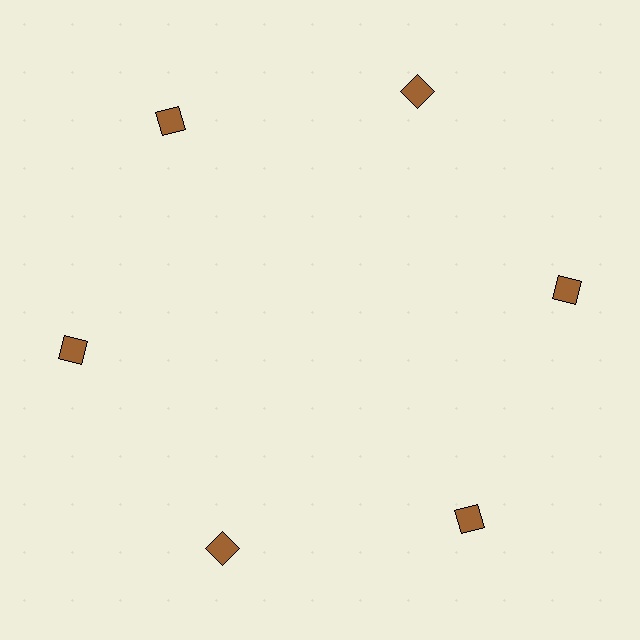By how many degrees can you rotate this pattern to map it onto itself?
The pattern maps onto itself every 60 degrees of rotation.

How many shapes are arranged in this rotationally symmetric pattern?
There are 6 shapes, arranged in 6 groups of 1.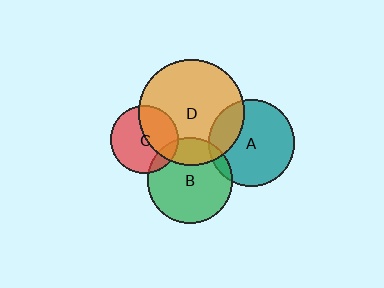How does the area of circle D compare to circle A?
Approximately 1.5 times.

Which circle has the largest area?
Circle D (orange).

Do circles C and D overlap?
Yes.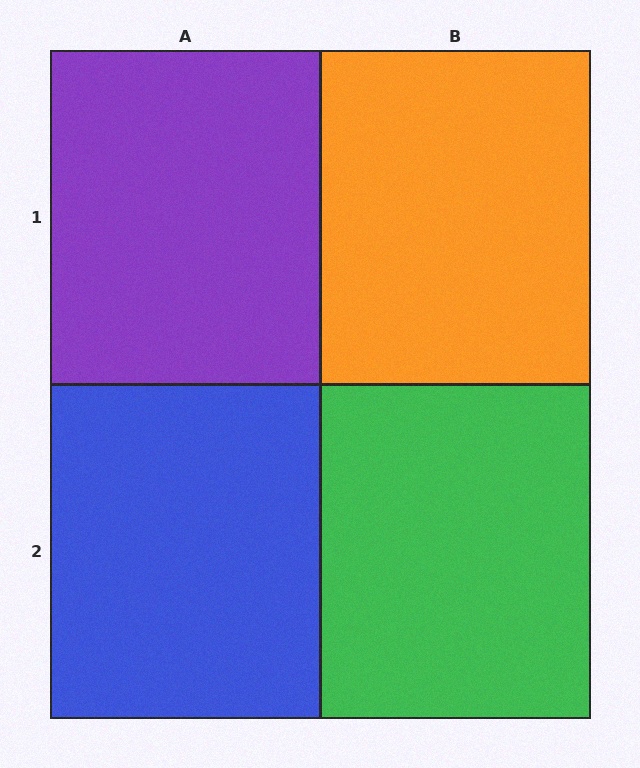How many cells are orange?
1 cell is orange.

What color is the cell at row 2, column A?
Blue.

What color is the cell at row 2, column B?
Green.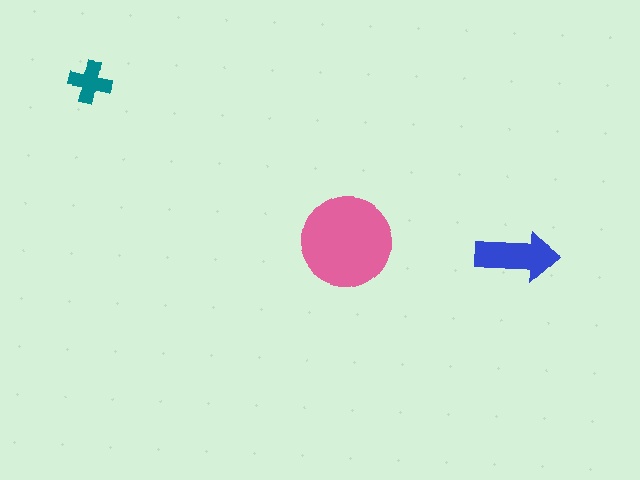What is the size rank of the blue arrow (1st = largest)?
2nd.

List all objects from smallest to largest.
The teal cross, the blue arrow, the pink circle.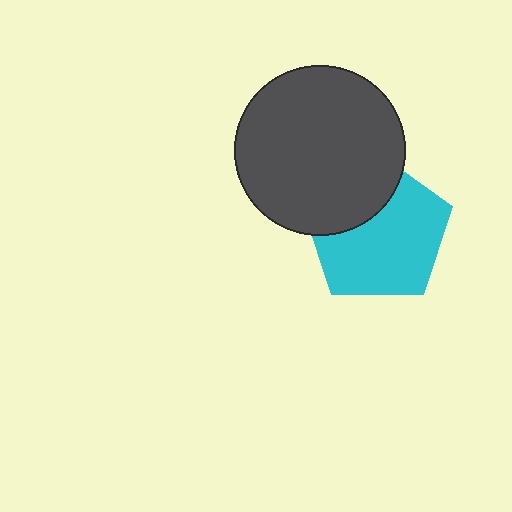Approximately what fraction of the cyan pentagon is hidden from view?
Roughly 31% of the cyan pentagon is hidden behind the dark gray circle.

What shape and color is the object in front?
The object in front is a dark gray circle.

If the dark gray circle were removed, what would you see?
You would see the complete cyan pentagon.